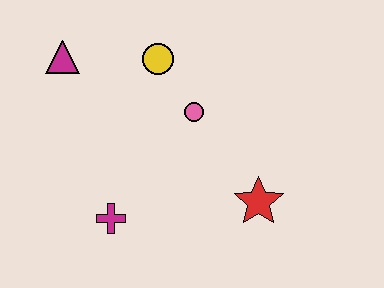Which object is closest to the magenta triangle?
The yellow circle is closest to the magenta triangle.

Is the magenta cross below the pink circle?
Yes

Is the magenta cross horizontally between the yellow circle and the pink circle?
No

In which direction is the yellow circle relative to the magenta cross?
The yellow circle is above the magenta cross.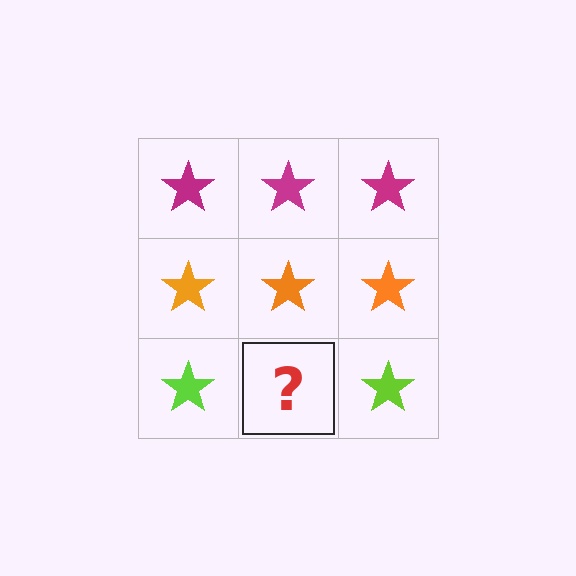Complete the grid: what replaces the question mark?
The question mark should be replaced with a lime star.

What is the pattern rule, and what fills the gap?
The rule is that each row has a consistent color. The gap should be filled with a lime star.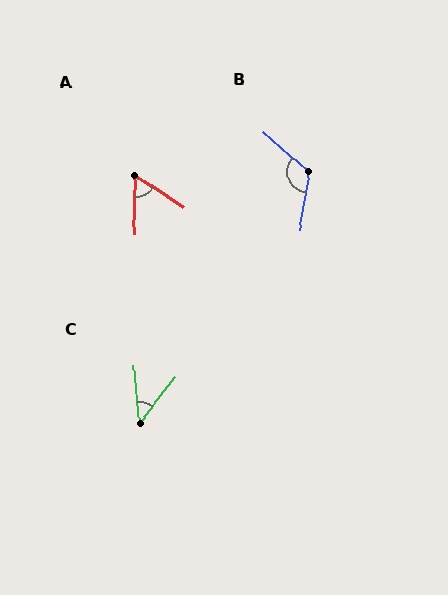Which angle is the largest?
B, at approximately 122 degrees.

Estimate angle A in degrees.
Approximately 57 degrees.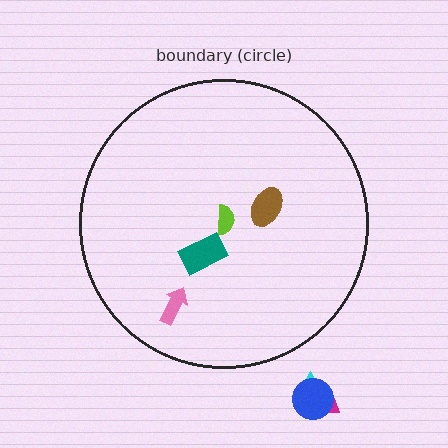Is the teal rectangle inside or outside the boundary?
Inside.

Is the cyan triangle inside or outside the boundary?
Outside.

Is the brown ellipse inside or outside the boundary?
Inside.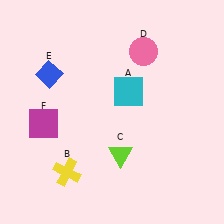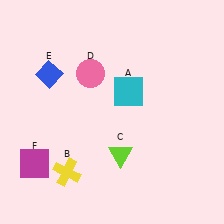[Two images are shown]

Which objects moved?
The objects that moved are: the pink circle (D), the magenta square (F).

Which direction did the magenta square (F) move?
The magenta square (F) moved down.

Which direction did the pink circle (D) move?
The pink circle (D) moved left.